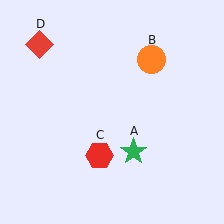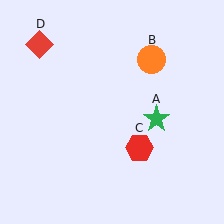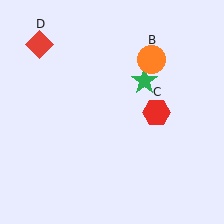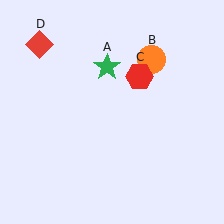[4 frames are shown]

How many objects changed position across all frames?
2 objects changed position: green star (object A), red hexagon (object C).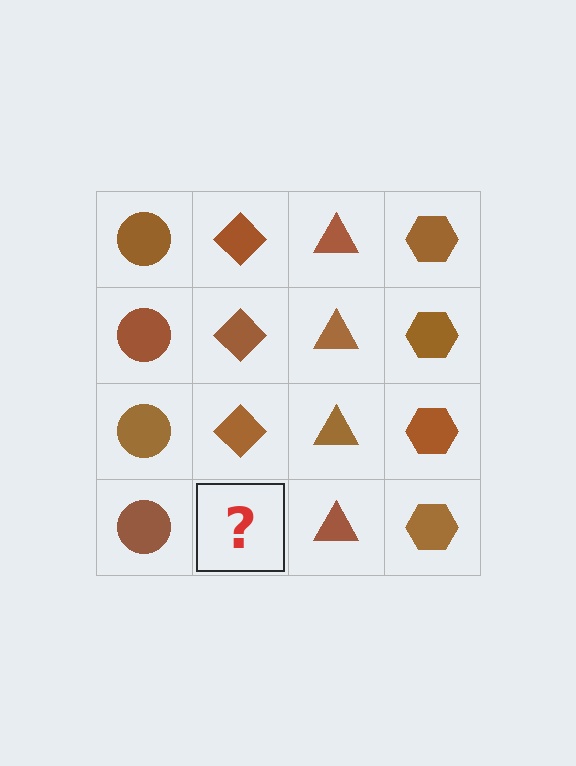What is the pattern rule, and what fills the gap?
The rule is that each column has a consistent shape. The gap should be filled with a brown diamond.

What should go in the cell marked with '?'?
The missing cell should contain a brown diamond.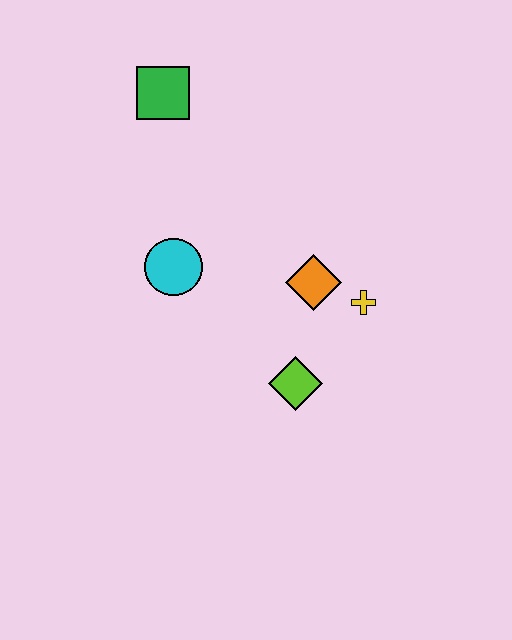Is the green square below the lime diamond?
No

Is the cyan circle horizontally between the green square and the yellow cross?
Yes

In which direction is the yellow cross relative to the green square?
The yellow cross is below the green square.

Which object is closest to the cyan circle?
The orange diamond is closest to the cyan circle.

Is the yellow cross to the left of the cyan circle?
No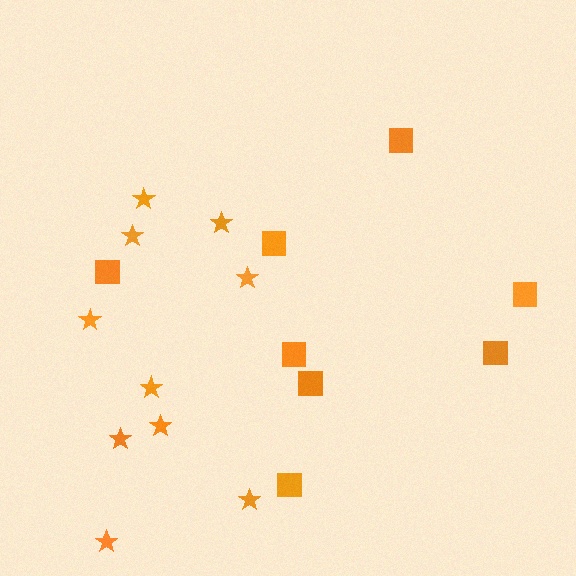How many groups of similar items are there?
There are 2 groups: one group of squares (8) and one group of stars (10).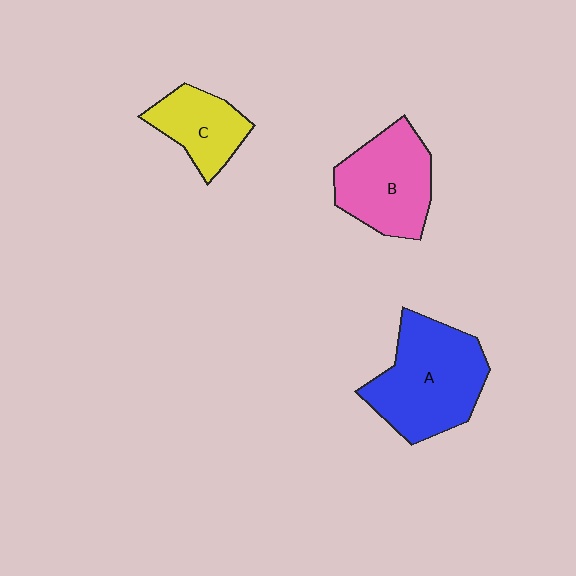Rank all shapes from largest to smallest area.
From largest to smallest: A (blue), B (pink), C (yellow).